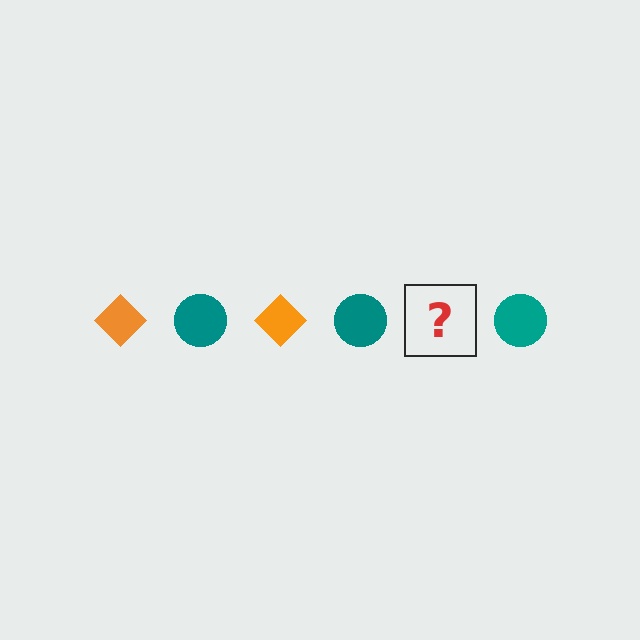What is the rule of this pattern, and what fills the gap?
The rule is that the pattern alternates between orange diamond and teal circle. The gap should be filled with an orange diamond.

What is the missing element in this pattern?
The missing element is an orange diamond.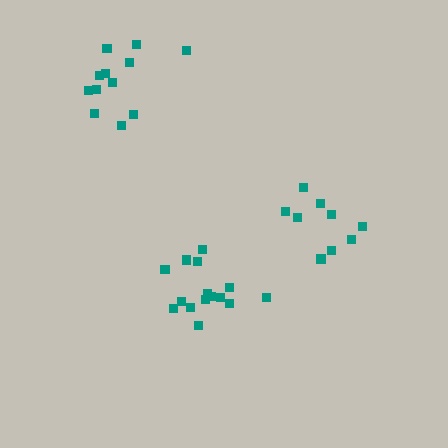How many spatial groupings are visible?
There are 3 spatial groupings.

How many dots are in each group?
Group 1: 9 dots, Group 2: 12 dots, Group 3: 15 dots (36 total).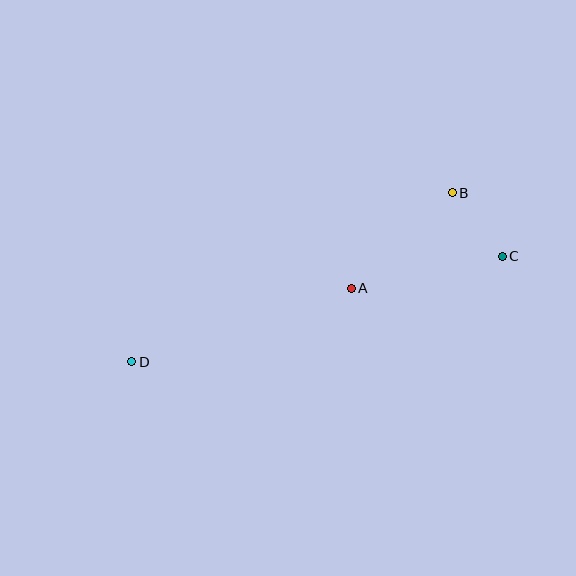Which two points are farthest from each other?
Points C and D are farthest from each other.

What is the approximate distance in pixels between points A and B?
The distance between A and B is approximately 139 pixels.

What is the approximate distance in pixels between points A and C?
The distance between A and C is approximately 154 pixels.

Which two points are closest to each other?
Points B and C are closest to each other.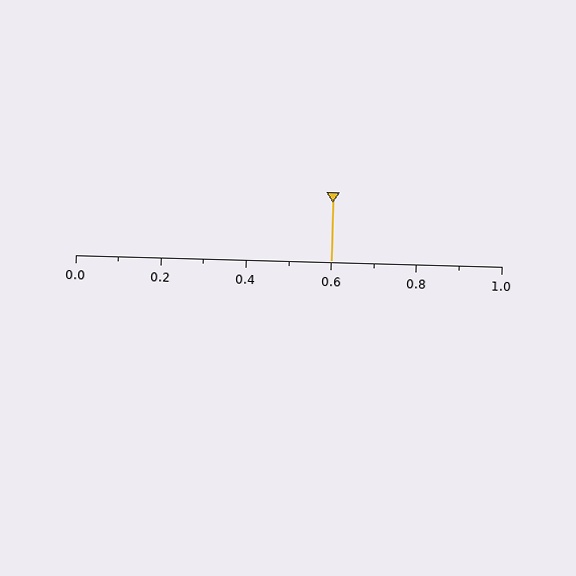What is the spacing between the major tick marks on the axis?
The major ticks are spaced 0.2 apart.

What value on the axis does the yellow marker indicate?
The marker indicates approximately 0.6.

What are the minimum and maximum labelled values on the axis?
The axis runs from 0.0 to 1.0.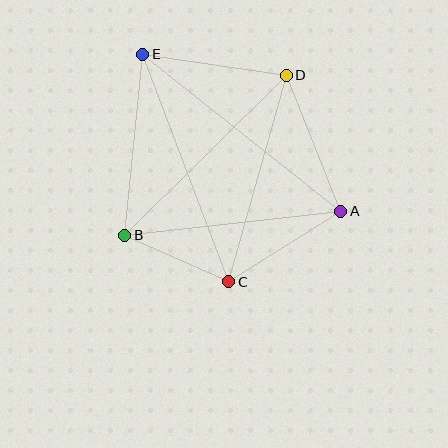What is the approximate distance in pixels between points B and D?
The distance between B and D is approximately 228 pixels.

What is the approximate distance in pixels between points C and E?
The distance between C and E is approximately 243 pixels.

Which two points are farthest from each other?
Points A and E are farthest from each other.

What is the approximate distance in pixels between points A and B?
The distance between A and B is approximately 217 pixels.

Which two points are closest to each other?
Points B and C are closest to each other.